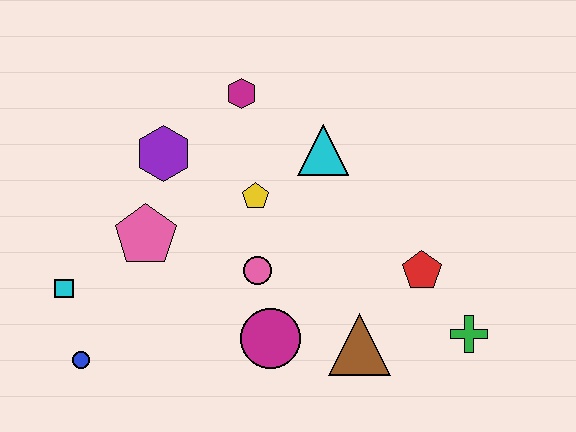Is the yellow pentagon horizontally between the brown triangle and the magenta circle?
No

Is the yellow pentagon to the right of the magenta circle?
No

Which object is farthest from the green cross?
The cyan square is farthest from the green cross.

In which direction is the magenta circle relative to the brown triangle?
The magenta circle is to the left of the brown triangle.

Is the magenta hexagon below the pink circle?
No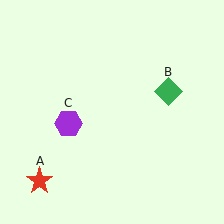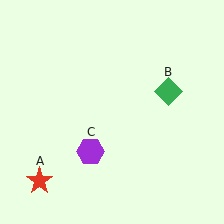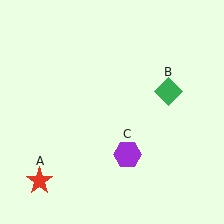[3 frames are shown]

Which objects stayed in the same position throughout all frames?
Red star (object A) and green diamond (object B) remained stationary.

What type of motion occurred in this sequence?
The purple hexagon (object C) rotated counterclockwise around the center of the scene.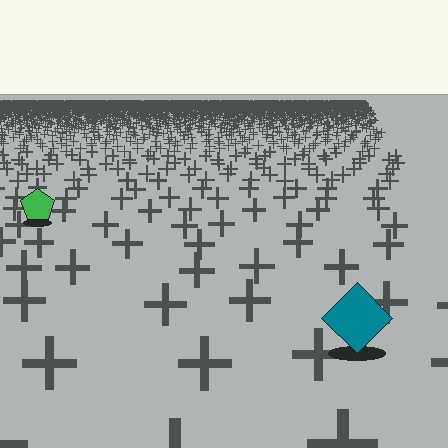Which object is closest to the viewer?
The teal diamond is closest. The texture marks near it are larger and more spread out.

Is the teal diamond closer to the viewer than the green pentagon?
Yes. The teal diamond is closer — you can tell from the texture gradient: the ground texture is coarser near it.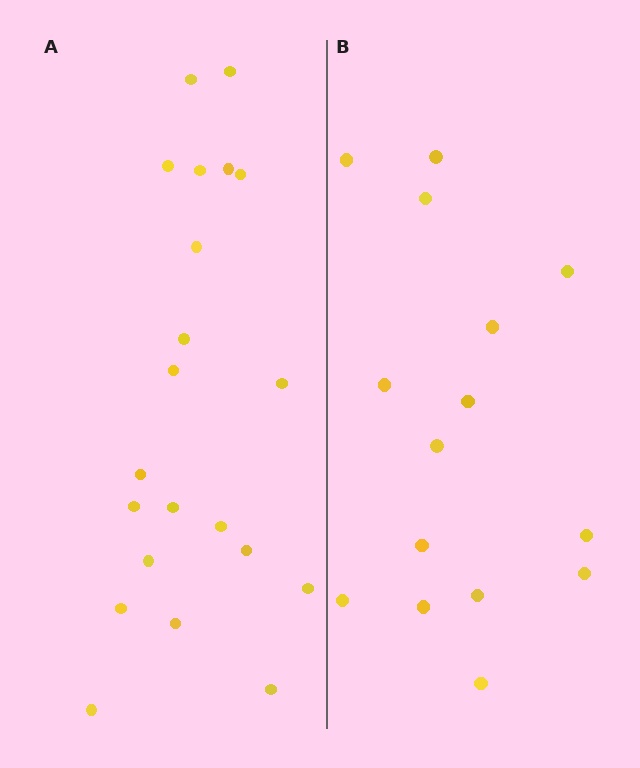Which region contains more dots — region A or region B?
Region A (the left region) has more dots.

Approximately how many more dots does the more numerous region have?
Region A has about 6 more dots than region B.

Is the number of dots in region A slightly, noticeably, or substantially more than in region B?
Region A has noticeably more, but not dramatically so. The ratio is roughly 1.4 to 1.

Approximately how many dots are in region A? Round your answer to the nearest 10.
About 20 dots. (The exact count is 21, which rounds to 20.)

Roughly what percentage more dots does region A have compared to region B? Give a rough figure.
About 40% more.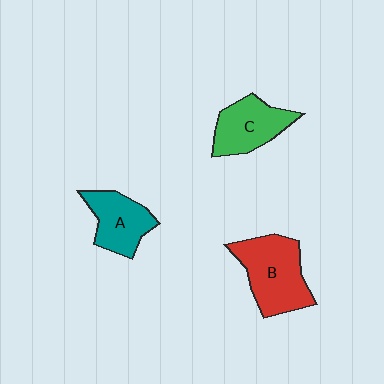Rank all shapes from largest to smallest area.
From largest to smallest: B (red), C (green), A (teal).